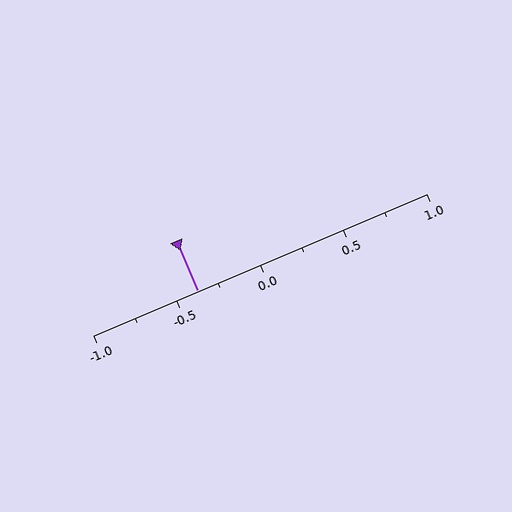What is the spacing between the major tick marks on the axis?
The major ticks are spaced 0.5 apart.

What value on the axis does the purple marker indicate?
The marker indicates approximately -0.38.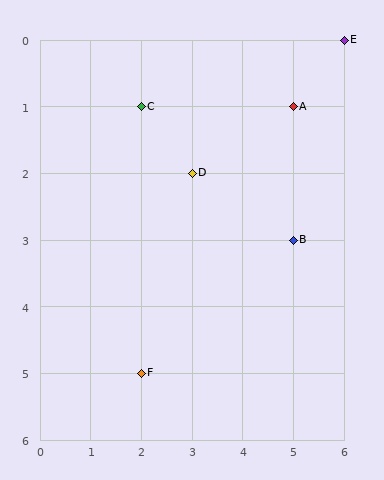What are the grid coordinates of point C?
Point C is at grid coordinates (2, 1).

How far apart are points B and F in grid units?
Points B and F are 3 columns and 2 rows apart (about 3.6 grid units diagonally).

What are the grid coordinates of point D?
Point D is at grid coordinates (3, 2).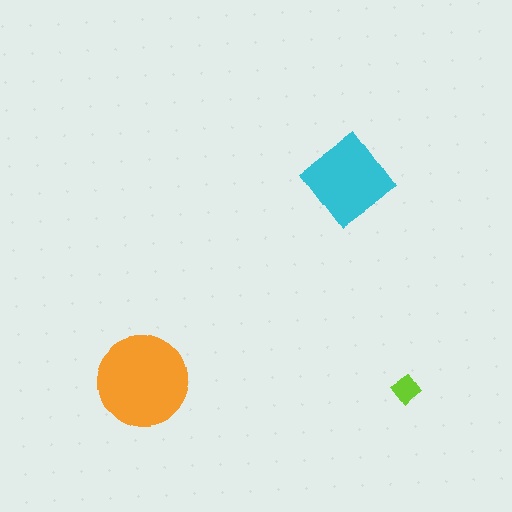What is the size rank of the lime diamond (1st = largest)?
3rd.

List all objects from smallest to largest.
The lime diamond, the cyan diamond, the orange circle.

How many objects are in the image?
There are 3 objects in the image.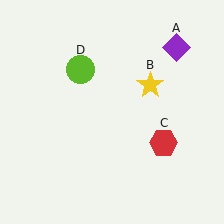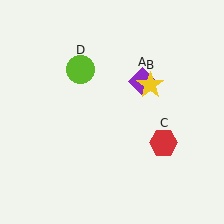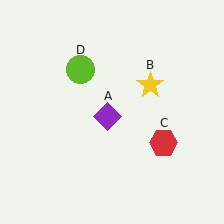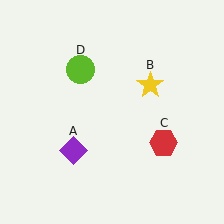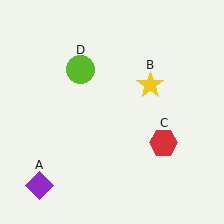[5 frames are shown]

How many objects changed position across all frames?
1 object changed position: purple diamond (object A).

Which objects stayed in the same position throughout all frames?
Yellow star (object B) and red hexagon (object C) and lime circle (object D) remained stationary.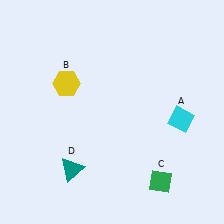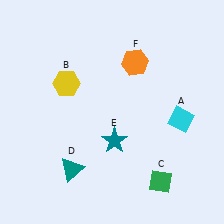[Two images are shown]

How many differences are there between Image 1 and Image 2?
There are 2 differences between the two images.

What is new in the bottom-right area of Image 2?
A teal star (E) was added in the bottom-right area of Image 2.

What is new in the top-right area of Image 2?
An orange hexagon (F) was added in the top-right area of Image 2.